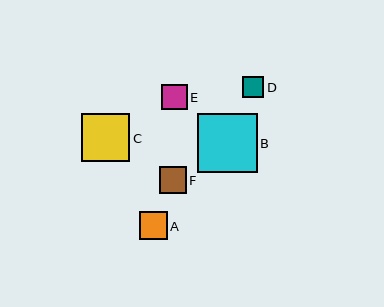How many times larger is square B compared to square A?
Square B is approximately 2.1 times the size of square A.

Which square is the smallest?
Square D is the smallest with a size of approximately 21 pixels.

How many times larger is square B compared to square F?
Square B is approximately 2.2 times the size of square F.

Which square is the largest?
Square B is the largest with a size of approximately 59 pixels.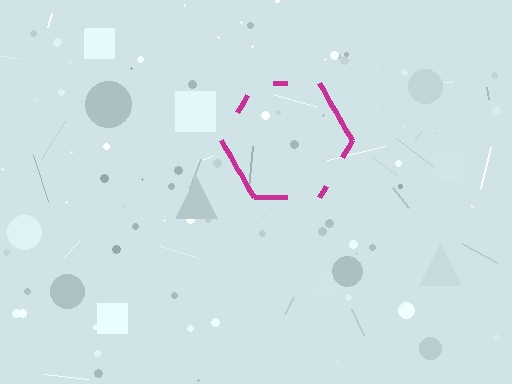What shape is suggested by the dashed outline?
The dashed outline suggests a hexagon.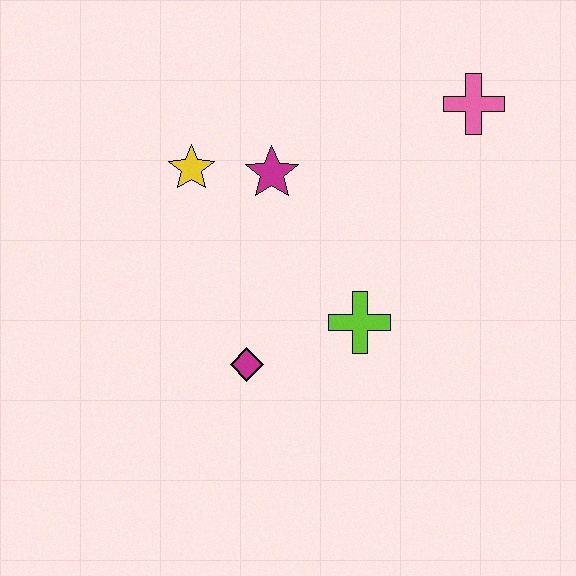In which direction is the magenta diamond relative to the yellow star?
The magenta diamond is below the yellow star.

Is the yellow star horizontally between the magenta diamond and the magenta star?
No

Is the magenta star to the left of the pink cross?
Yes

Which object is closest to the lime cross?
The magenta diamond is closest to the lime cross.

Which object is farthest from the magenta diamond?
The pink cross is farthest from the magenta diamond.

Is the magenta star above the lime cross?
Yes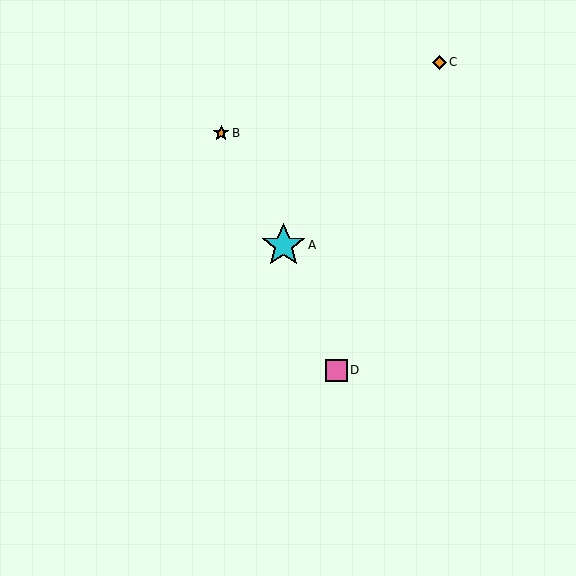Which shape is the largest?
The cyan star (labeled A) is the largest.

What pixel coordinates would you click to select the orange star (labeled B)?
Click at (221, 133) to select the orange star B.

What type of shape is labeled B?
Shape B is an orange star.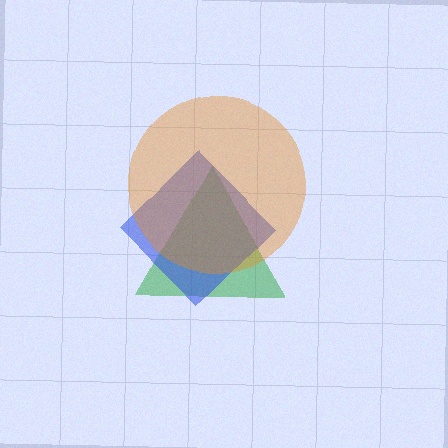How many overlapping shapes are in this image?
There are 3 overlapping shapes in the image.